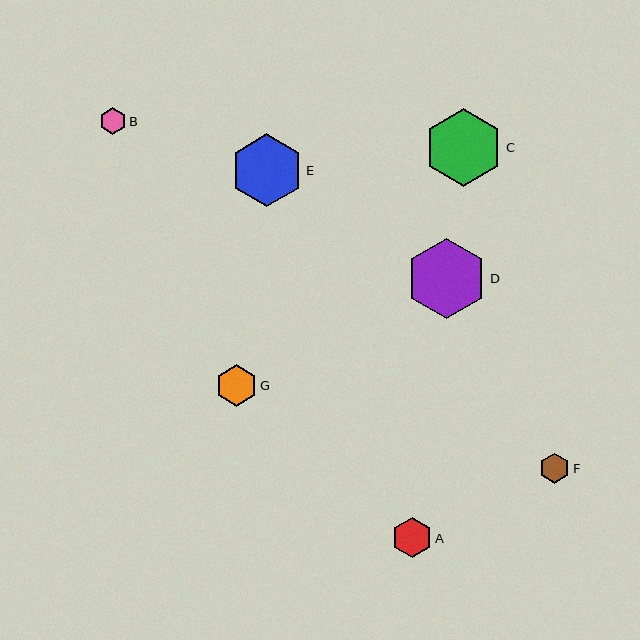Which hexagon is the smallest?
Hexagon B is the smallest with a size of approximately 27 pixels.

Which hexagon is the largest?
Hexagon D is the largest with a size of approximately 80 pixels.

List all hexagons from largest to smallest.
From largest to smallest: D, C, E, G, A, F, B.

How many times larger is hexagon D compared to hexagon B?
Hexagon D is approximately 2.9 times the size of hexagon B.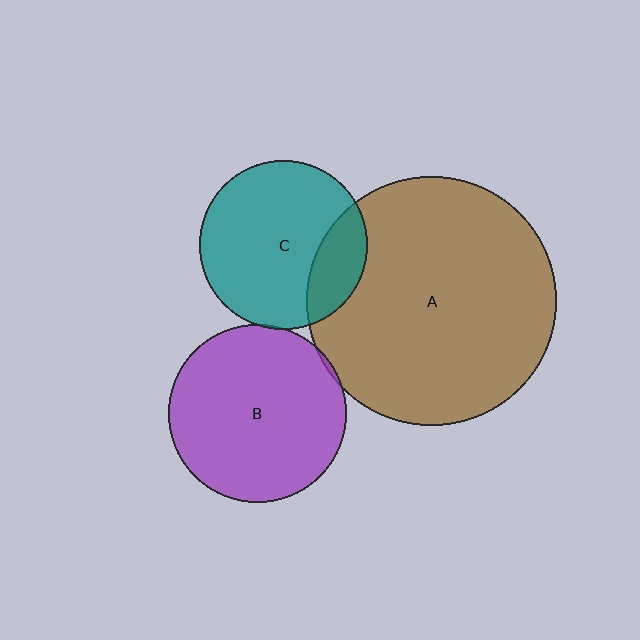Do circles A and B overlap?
Yes.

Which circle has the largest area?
Circle A (brown).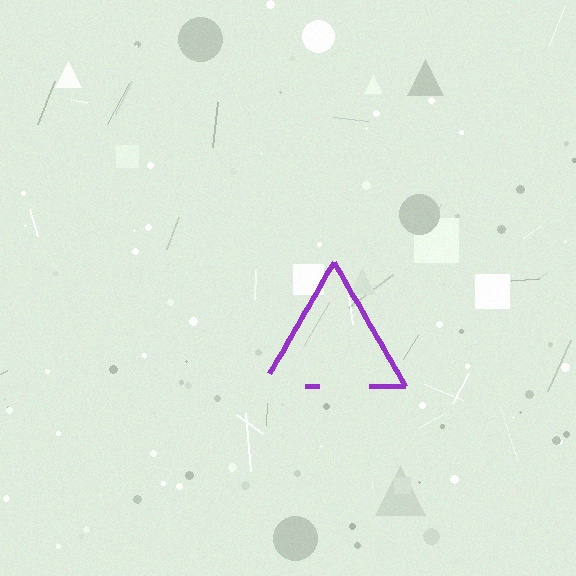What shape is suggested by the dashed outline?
The dashed outline suggests a triangle.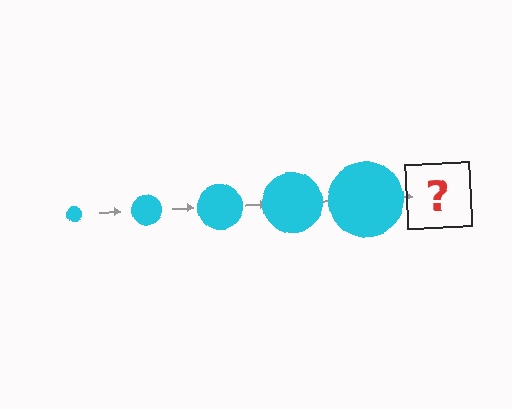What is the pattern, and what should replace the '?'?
The pattern is that the circle gets progressively larger each step. The '?' should be a cyan circle, larger than the previous one.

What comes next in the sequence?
The next element should be a cyan circle, larger than the previous one.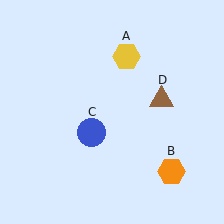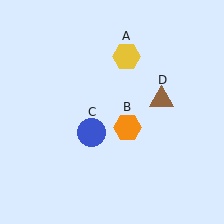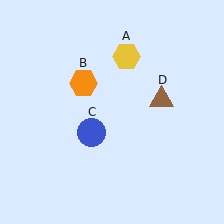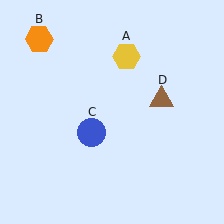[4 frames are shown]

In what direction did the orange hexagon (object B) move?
The orange hexagon (object B) moved up and to the left.